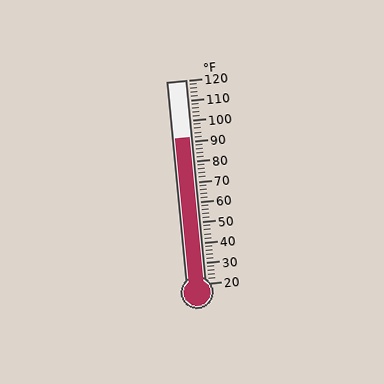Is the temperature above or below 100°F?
The temperature is below 100°F.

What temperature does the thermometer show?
The thermometer shows approximately 92°F.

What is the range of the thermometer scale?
The thermometer scale ranges from 20°F to 120°F.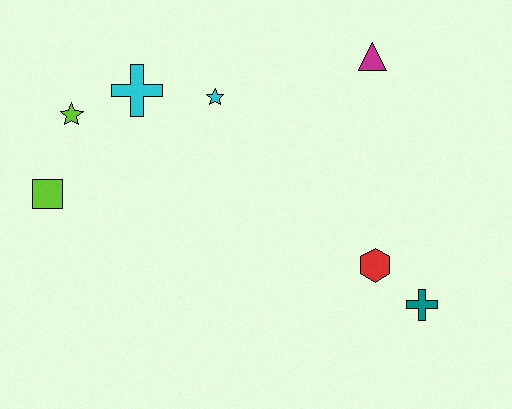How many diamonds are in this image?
There are no diamonds.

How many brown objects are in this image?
There are no brown objects.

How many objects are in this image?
There are 7 objects.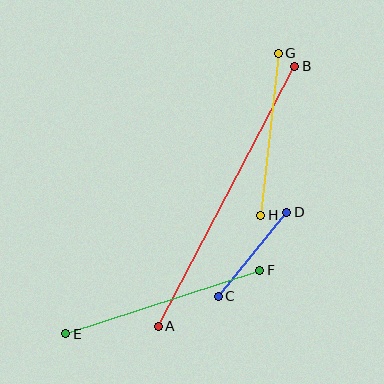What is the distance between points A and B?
The distance is approximately 294 pixels.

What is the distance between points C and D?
The distance is approximately 108 pixels.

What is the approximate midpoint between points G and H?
The midpoint is at approximately (270, 134) pixels.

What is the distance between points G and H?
The distance is approximately 163 pixels.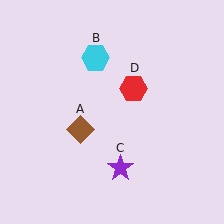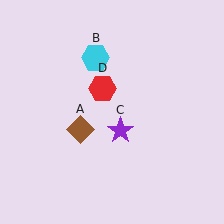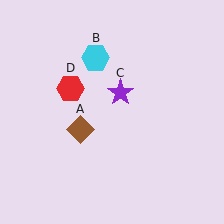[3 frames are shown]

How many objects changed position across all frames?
2 objects changed position: purple star (object C), red hexagon (object D).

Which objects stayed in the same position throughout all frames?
Brown diamond (object A) and cyan hexagon (object B) remained stationary.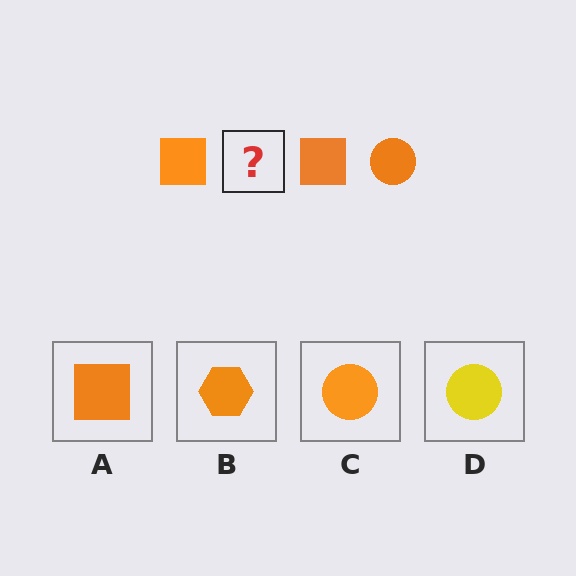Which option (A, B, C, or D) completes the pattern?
C.